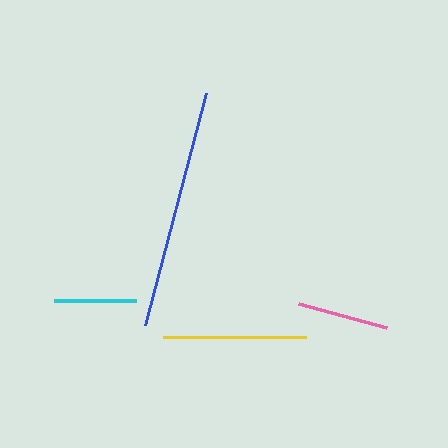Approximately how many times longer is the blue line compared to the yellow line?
The blue line is approximately 1.7 times the length of the yellow line.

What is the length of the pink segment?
The pink segment is approximately 91 pixels long.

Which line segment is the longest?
The blue line is the longest at approximately 240 pixels.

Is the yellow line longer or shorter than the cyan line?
The yellow line is longer than the cyan line.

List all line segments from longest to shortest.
From longest to shortest: blue, yellow, pink, cyan.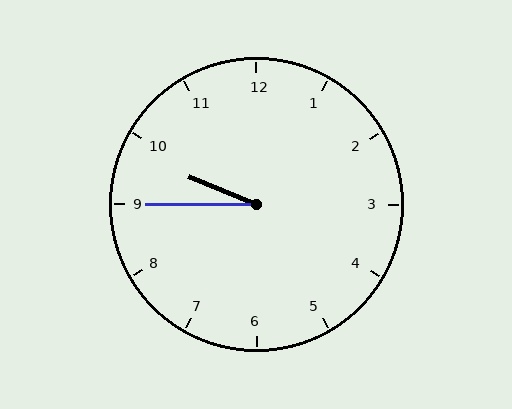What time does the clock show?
9:45.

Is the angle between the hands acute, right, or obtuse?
It is acute.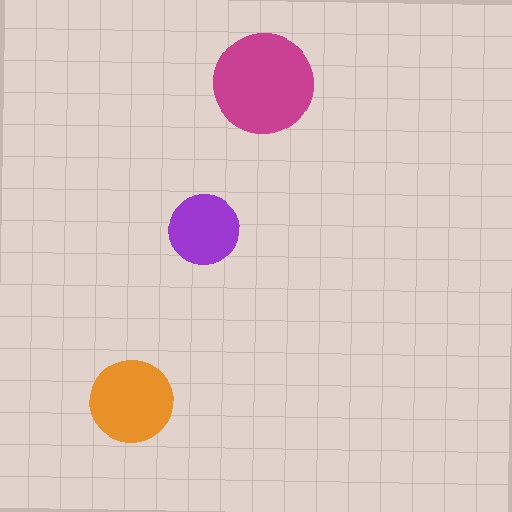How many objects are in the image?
There are 3 objects in the image.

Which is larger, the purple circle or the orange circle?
The orange one.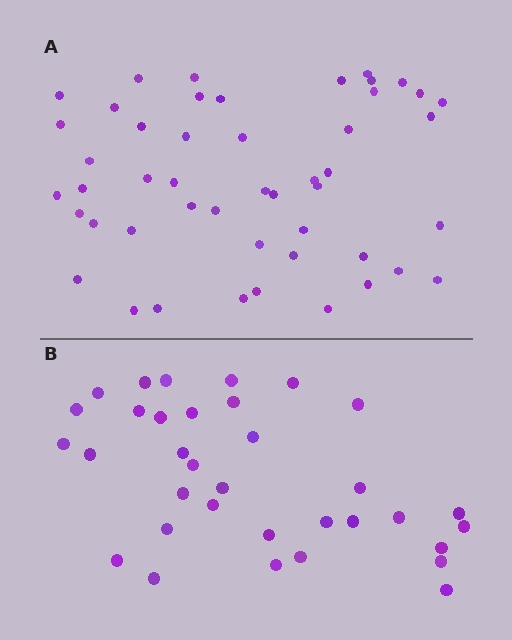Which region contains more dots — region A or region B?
Region A (the top region) has more dots.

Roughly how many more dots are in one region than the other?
Region A has approximately 15 more dots than region B.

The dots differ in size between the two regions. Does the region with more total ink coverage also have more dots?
No. Region B has more total ink coverage because its dots are larger, but region A actually contains more individual dots. Total area can be misleading — the number of items is what matters here.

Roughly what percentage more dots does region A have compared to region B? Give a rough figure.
About 40% more.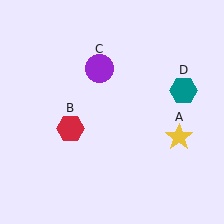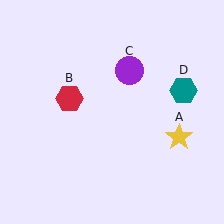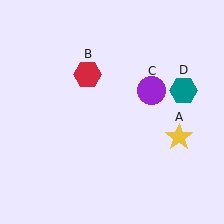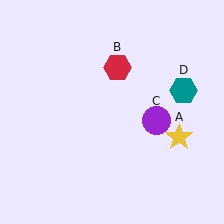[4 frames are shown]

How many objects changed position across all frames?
2 objects changed position: red hexagon (object B), purple circle (object C).